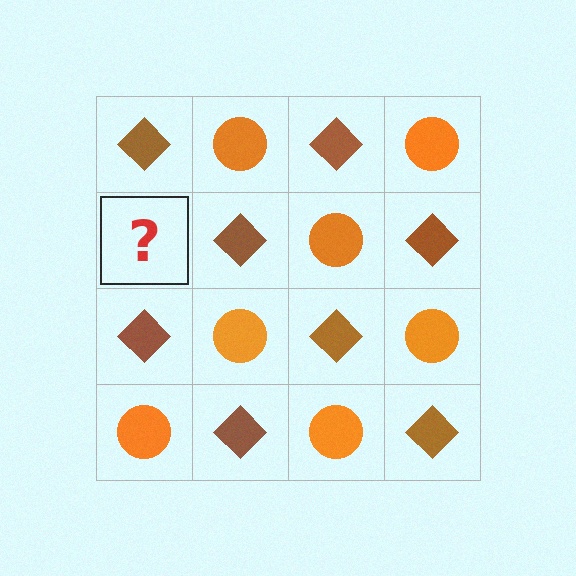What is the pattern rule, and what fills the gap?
The rule is that it alternates brown diamond and orange circle in a checkerboard pattern. The gap should be filled with an orange circle.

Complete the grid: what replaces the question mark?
The question mark should be replaced with an orange circle.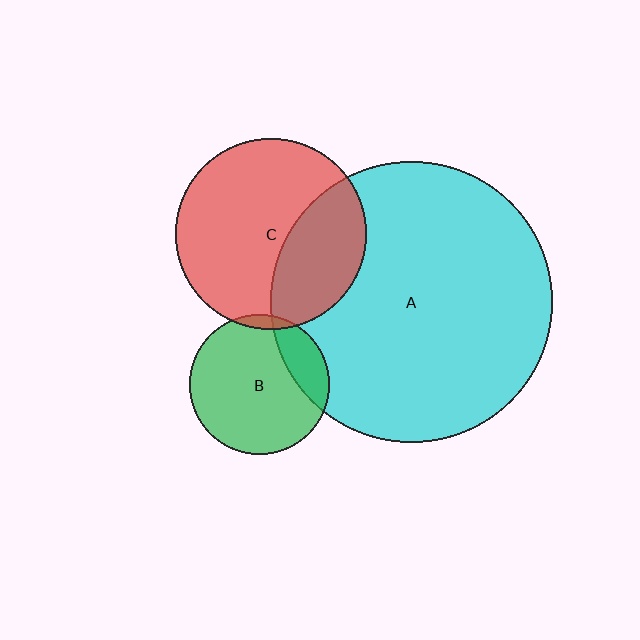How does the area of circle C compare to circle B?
Approximately 1.9 times.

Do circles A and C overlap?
Yes.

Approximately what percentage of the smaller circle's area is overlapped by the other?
Approximately 35%.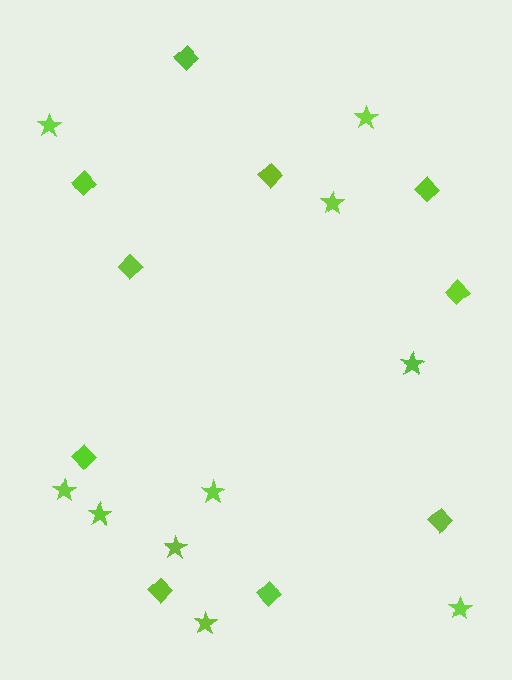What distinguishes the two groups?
There are 2 groups: one group of diamonds (10) and one group of stars (10).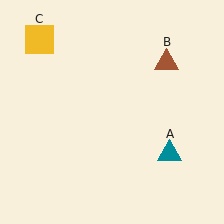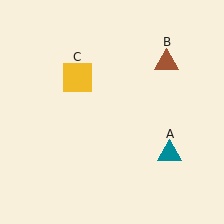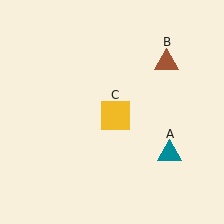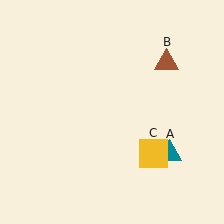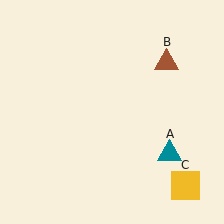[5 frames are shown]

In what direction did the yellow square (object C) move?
The yellow square (object C) moved down and to the right.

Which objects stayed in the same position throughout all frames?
Teal triangle (object A) and brown triangle (object B) remained stationary.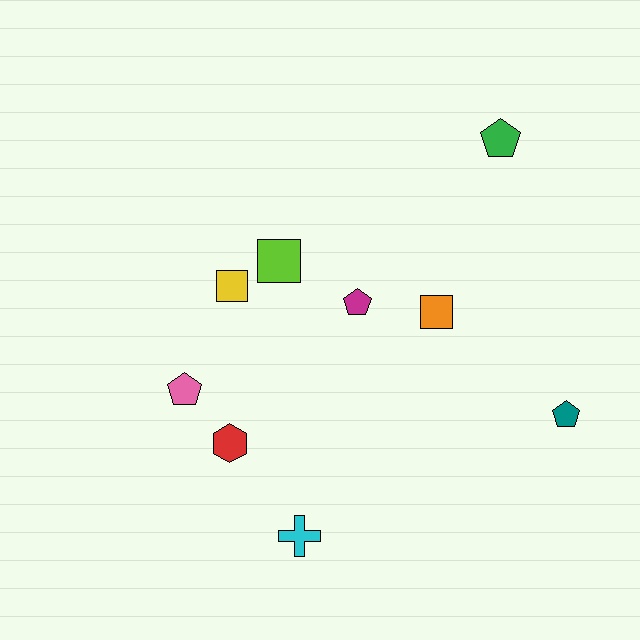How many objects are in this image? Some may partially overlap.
There are 9 objects.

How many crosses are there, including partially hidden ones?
There is 1 cross.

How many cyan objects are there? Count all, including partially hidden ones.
There is 1 cyan object.